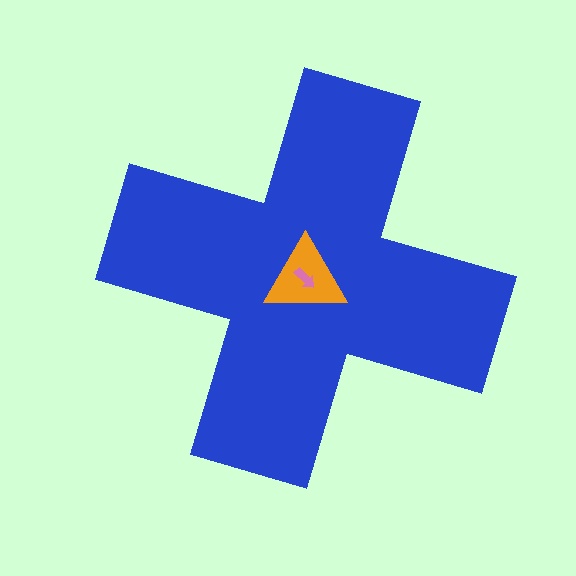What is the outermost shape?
The blue cross.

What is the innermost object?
The pink arrow.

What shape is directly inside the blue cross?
The orange triangle.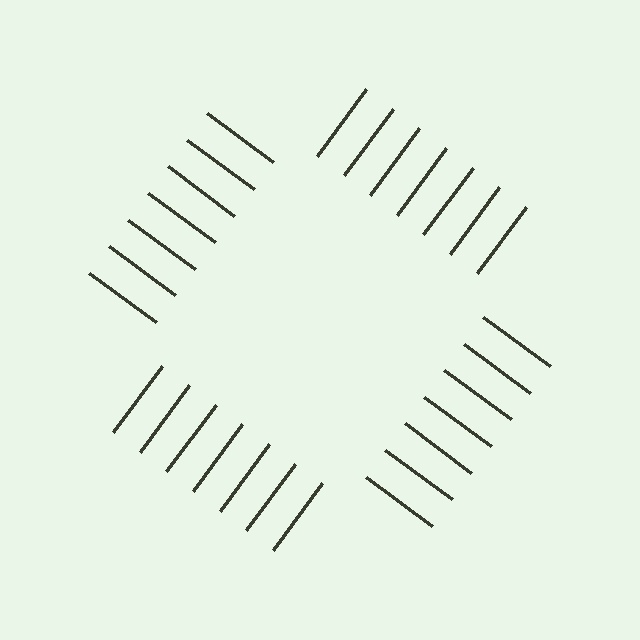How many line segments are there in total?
28 — 7 along each of the 4 edges.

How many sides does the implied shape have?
4 sides — the line-ends trace a square.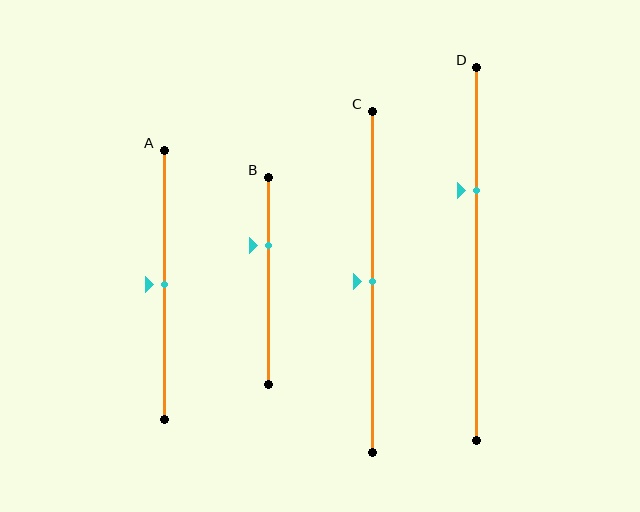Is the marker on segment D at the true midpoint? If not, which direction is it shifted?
No, the marker on segment D is shifted upward by about 17% of the segment length.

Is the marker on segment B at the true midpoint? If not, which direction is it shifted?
No, the marker on segment B is shifted upward by about 17% of the segment length.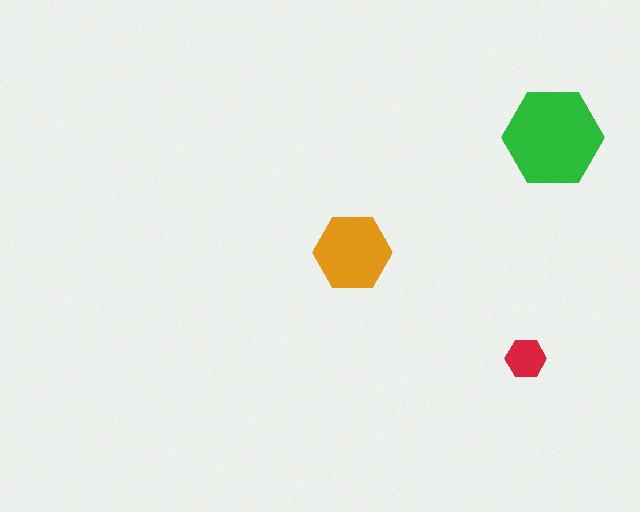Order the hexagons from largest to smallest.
the green one, the orange one, the red one.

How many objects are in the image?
There are 3 objects in the image.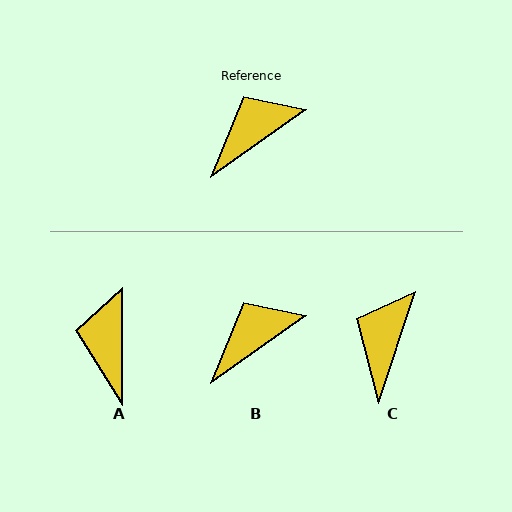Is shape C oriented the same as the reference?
No, it is off by about 37 degrees.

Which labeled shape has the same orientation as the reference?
B.